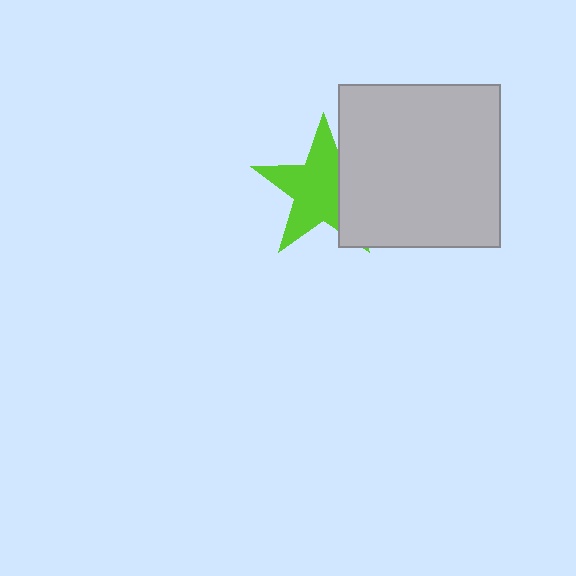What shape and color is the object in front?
The object in front is a light gray square.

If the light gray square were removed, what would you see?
You would see the complete lime star.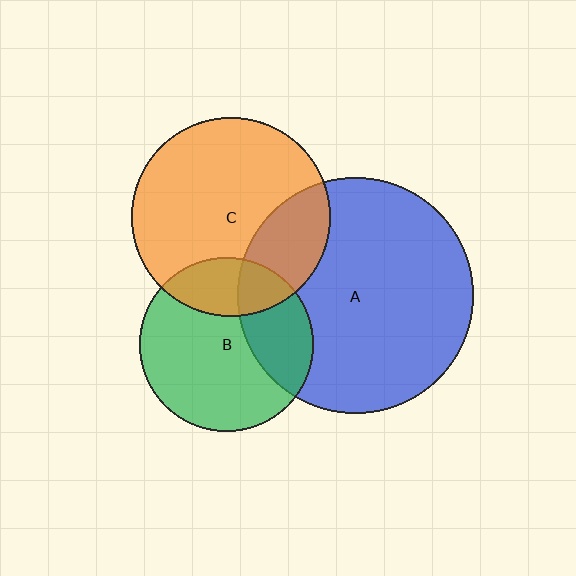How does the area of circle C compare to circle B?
Approximately 1.3 times.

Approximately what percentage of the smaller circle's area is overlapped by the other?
Approximately 30%.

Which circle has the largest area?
Circle A (blue).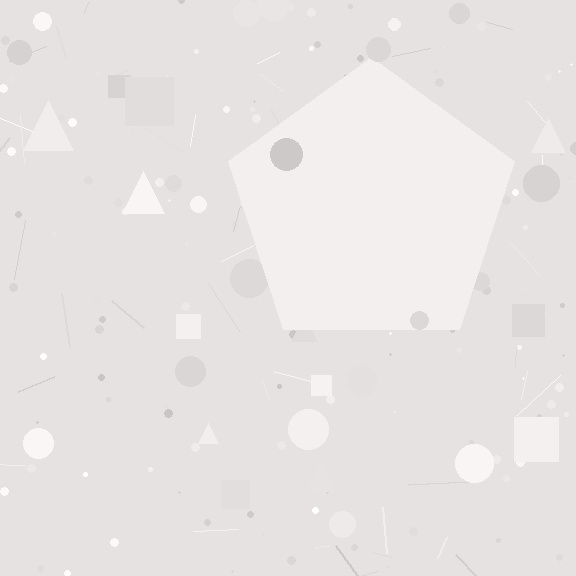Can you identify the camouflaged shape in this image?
The camouflaged shape is a pentagon.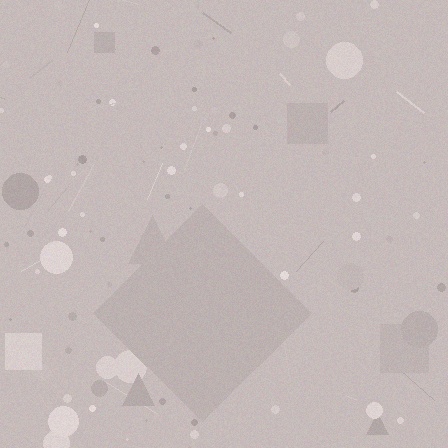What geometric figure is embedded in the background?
A diamond is embedded in the background.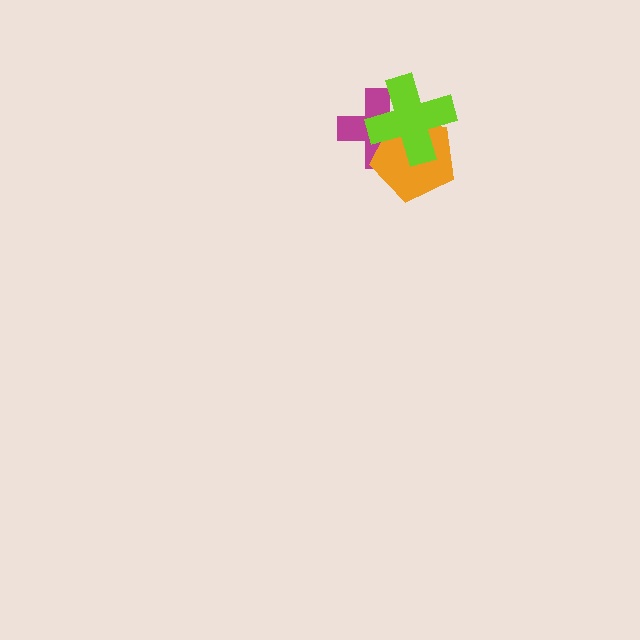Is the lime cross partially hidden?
No, no other shape covers it.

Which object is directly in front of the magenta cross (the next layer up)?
The orange pentagon is directly in front of the magenta cross.